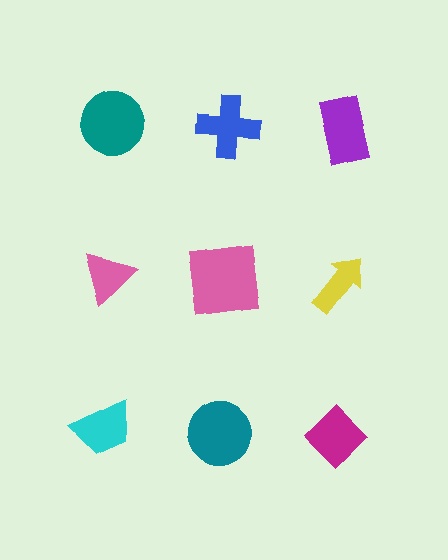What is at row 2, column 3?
A yellow arrow.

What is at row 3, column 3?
A magenta diamond.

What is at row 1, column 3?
A purple rectangle.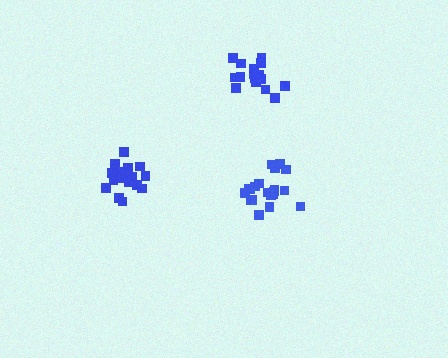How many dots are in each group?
Group 1: 21 dots, Group 2: 18 dots, Group 3: 20 dots (59 total).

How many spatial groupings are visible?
There are 3 spatial groupings.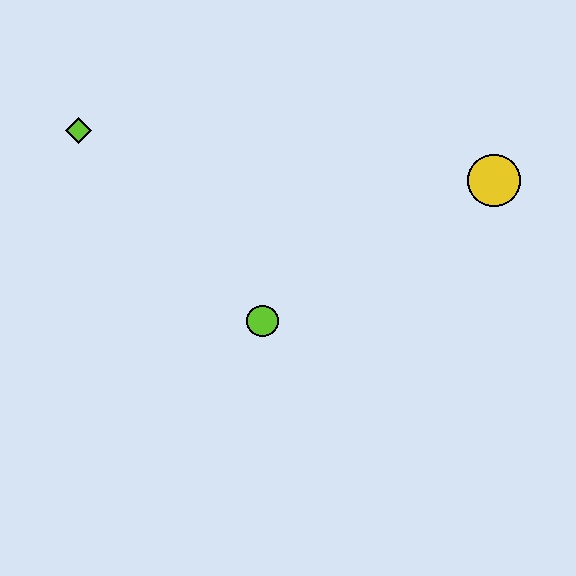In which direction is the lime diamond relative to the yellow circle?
The lime diamond is to the left of the yellow circle.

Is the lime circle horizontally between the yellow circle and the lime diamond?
Yes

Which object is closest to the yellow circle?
The lime circle is closest to the yellow circle.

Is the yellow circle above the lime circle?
Yes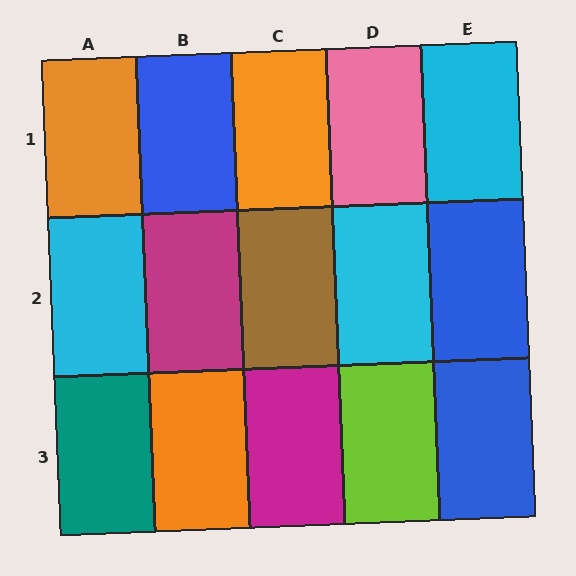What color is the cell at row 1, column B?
Blue.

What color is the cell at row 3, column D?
Lime.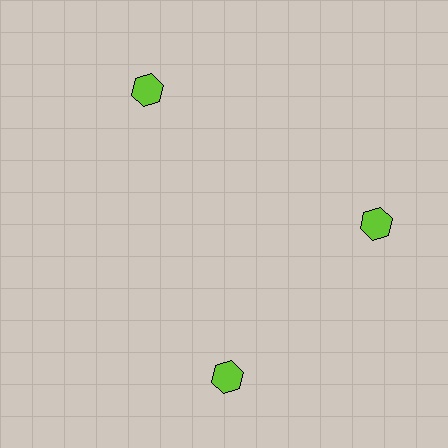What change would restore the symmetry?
The symmetry would be restored by rotating it back into even spacing with its neighbors so that all 3 hexagons sit at equal angles and equal distance from the center.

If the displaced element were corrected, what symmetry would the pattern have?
It would have 3-fold rotational symmetry — the pattern would map onto itself every 120 degrees.